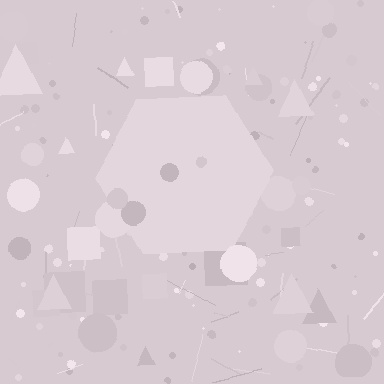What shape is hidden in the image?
A hexagon is hidden in the image.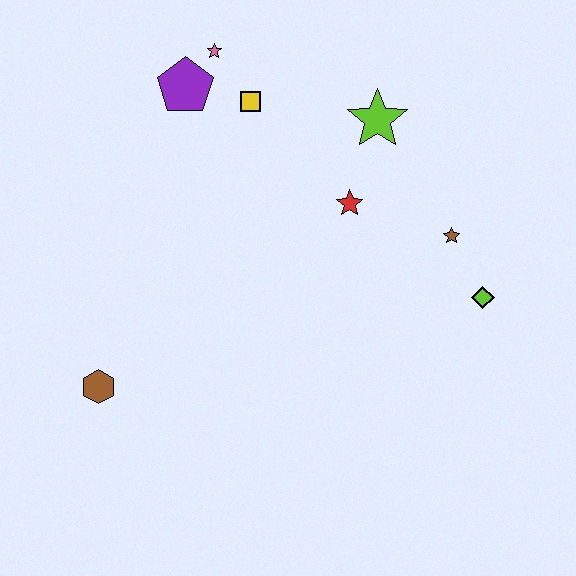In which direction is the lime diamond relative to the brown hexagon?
The lime diamond is to the right of the brown hexagon.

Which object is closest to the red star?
The lime star is closest to the red star.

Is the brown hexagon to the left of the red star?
Yes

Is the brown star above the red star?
No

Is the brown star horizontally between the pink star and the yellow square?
No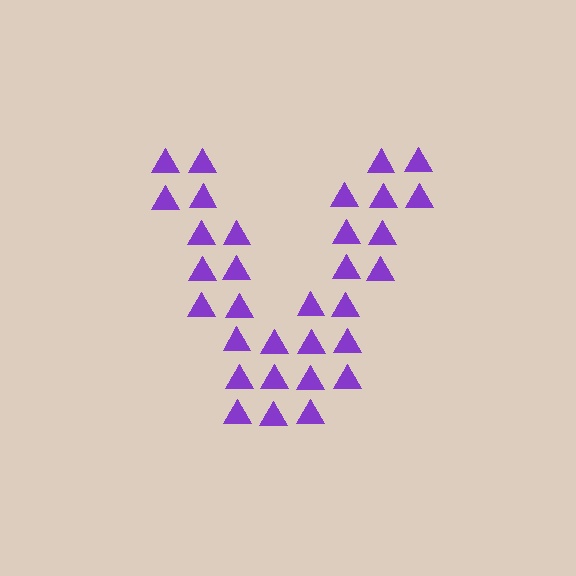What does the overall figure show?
The overall figure shows the letter V.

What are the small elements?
The small elements are triangles.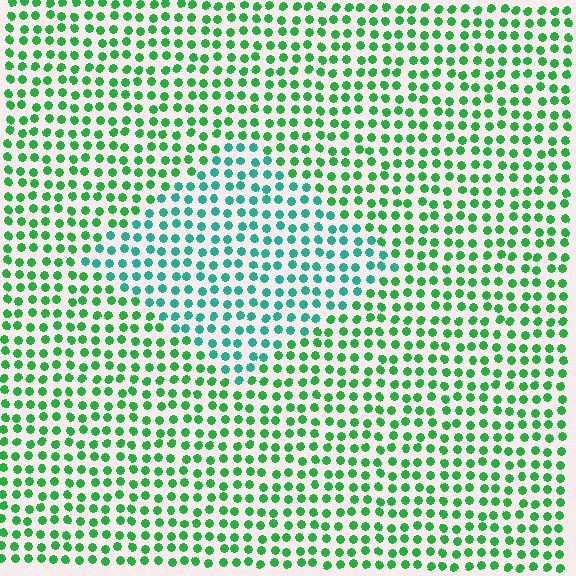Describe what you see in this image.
The image is filled with small green elements in a uniform arrangement. A diamond-shaped region is visible where the elements are tinted to a slightly different hue, forming a subtle color boundary.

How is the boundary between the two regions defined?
The boundary is defined purely by a slight shift in hue (about 35 degrees). Spacing, size, and orientation are identical on both sides.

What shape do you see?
I see a diamond.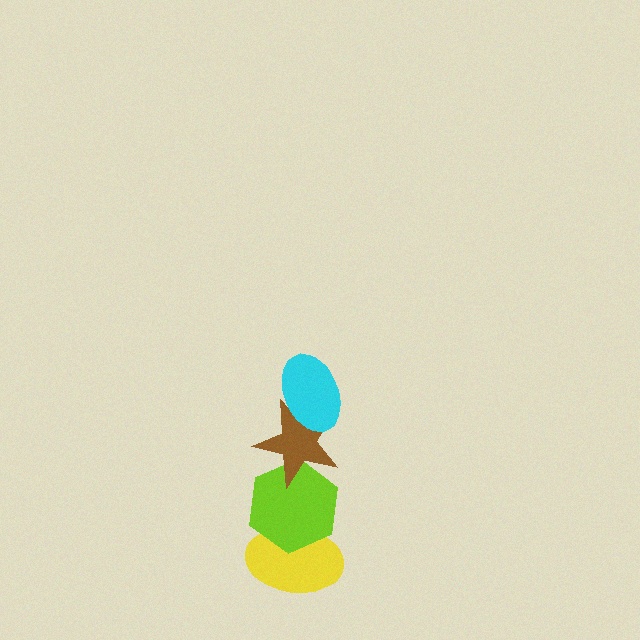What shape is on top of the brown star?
The cyan ellipse is on top of the brown star.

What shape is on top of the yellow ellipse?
The lime hexagon is on top of the yellow ellipse.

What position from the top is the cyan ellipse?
The cyan ellipse is 1st from the top.